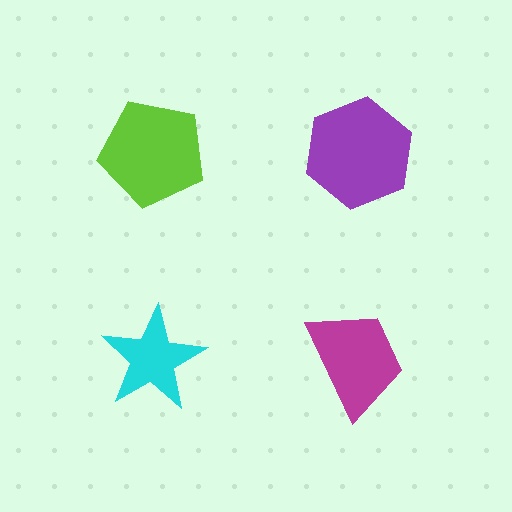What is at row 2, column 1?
A cyan star.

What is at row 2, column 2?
A magenta trapezoid.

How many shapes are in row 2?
2 shapes.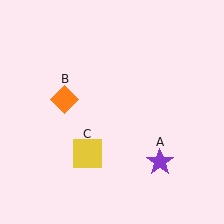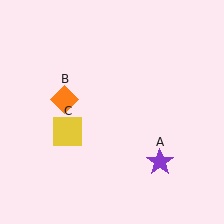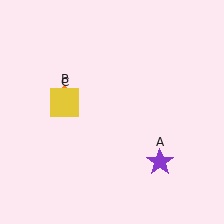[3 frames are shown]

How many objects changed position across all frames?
1 object changed position: yellow square (object C).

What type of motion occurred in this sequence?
The yellow square (object C) rotated clockwise around the center of the scene.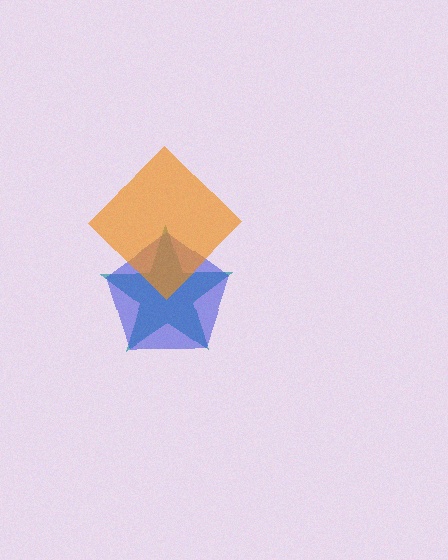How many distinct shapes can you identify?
There are 3 distinct shapes: a teal star, a blue pentagon, an orange diamond.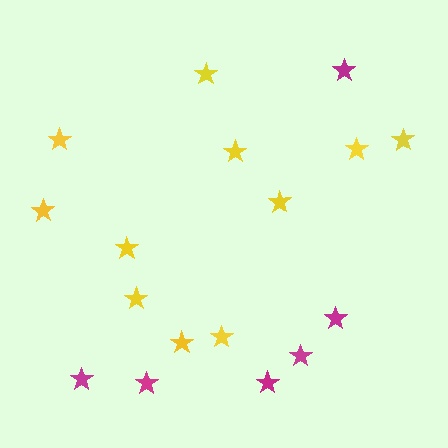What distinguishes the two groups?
There are 2 groups: one group of magenta stars (6) and one group of yellow stars (11).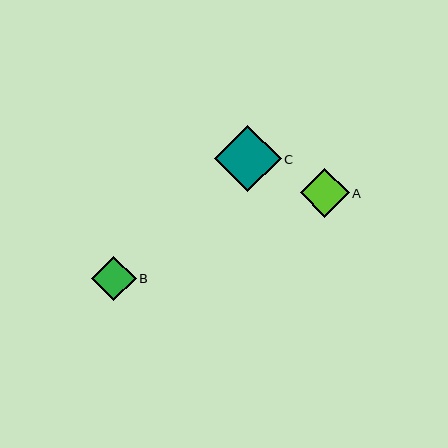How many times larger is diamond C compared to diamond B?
Diamond C is approximately 1.5 times the size of diamond B.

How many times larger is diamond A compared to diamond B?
Diamond A is approximately 1.1 times the size of diamond B.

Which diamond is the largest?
Diamond C is the largest with a size of approximately 67 pixels.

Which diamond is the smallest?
Diamond B is the smallest with a size of approximately 44 pixels.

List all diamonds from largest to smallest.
From largest to smallest: C, A, B.